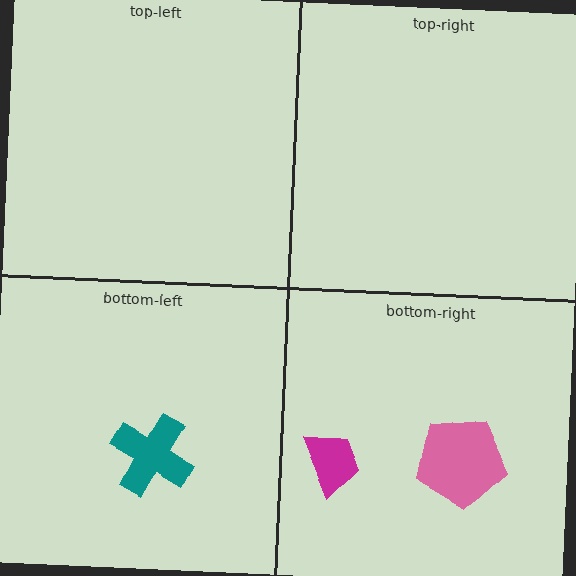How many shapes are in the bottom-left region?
1.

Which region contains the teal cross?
The bottom-left region.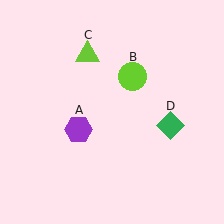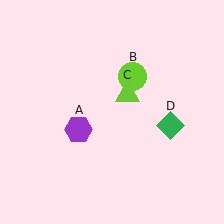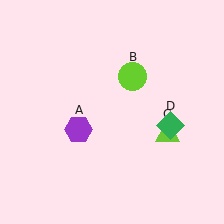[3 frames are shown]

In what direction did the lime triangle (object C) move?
The lime triangle (object C) moved down and to the right.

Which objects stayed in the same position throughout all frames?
Purple hexagon (object A) and lime circle (object B) and green diamond (object D) remained stationary.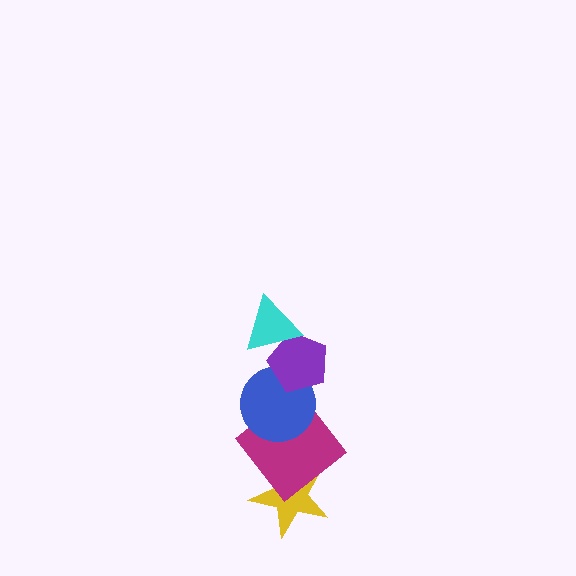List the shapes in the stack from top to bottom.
From top to bottom: the cyan triangle, the purple pentagon, the blue circle, the magenta diamond, the yellow star.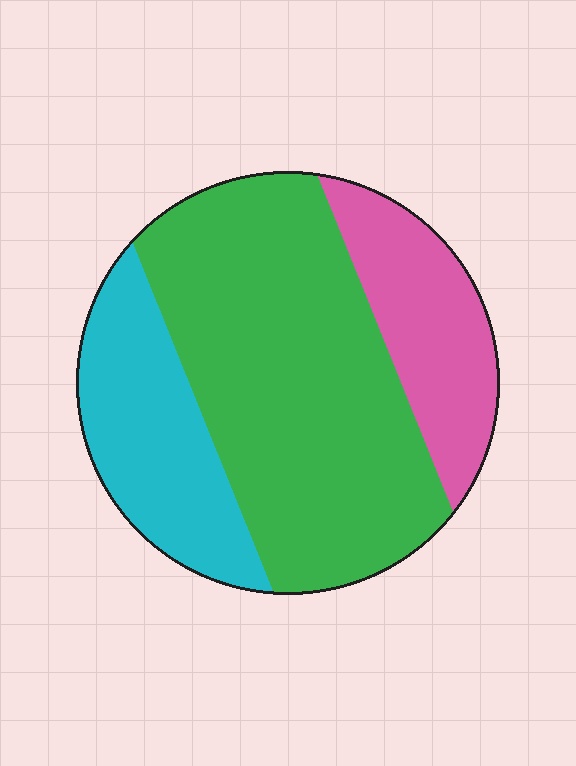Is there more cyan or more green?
Green.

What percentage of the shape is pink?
Pink covers 20% of the shape.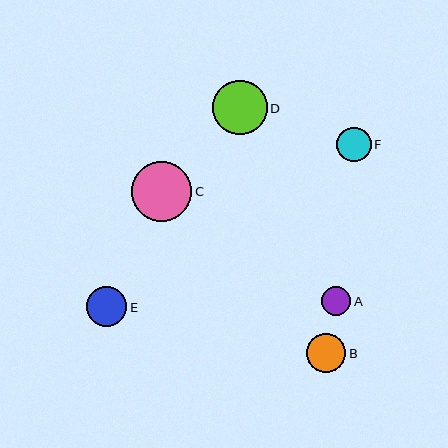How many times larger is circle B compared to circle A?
Circle B is approximately 1.3 times the size of circle A.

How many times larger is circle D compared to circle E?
Circle D is approximately 1.4 times the size of circle E.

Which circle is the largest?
Circle C is the largest with a size of approximately 60 pixels.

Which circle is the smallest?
Circle A is the smallest with a size of approximately 29 pixels.